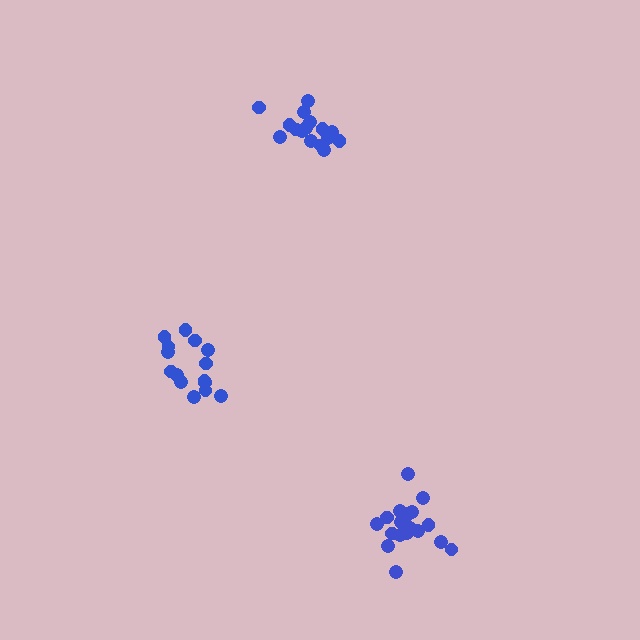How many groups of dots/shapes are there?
There are 3 groups.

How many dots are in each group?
Group 1: 15 dots, Group 2: 19 dots, Group 3: 16 dots (50 total).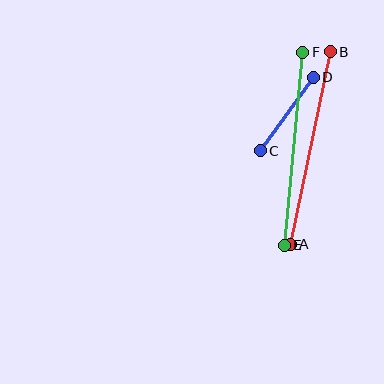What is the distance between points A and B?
The distance is approximately 197 pixels.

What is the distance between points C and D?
The distance is approximately 91 pixels.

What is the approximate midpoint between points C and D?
The midpoint is at approximately (287, 114) pixels.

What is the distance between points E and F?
The distance is approximately 194 pixels.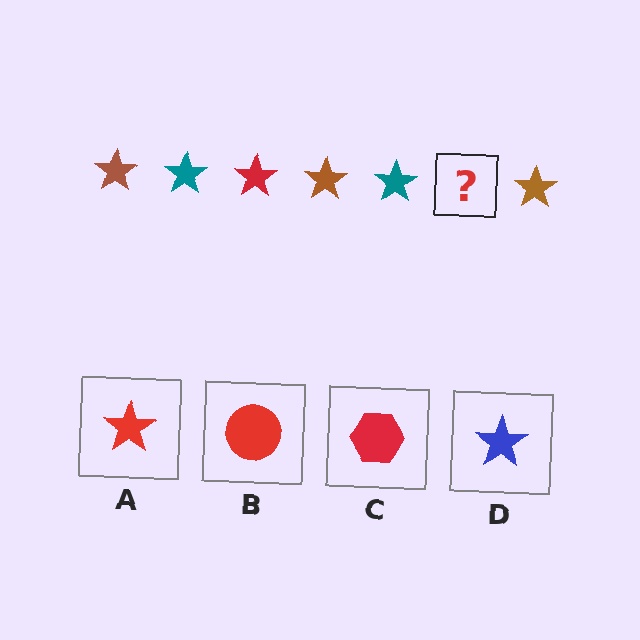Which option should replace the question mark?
Option A.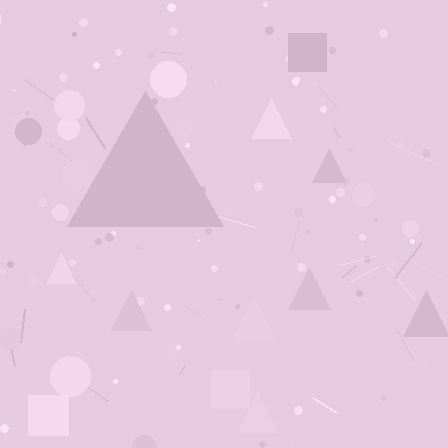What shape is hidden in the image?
A triangle is hidden in the image.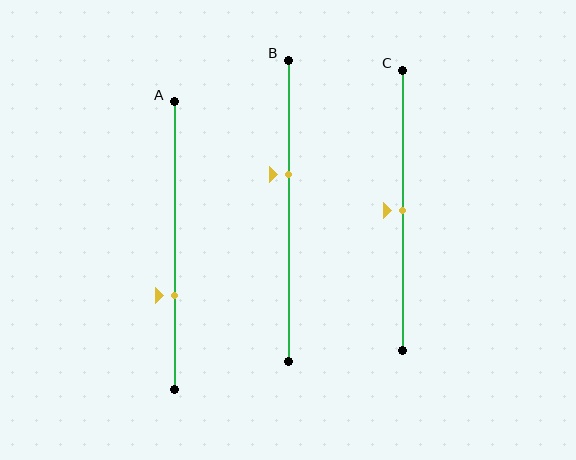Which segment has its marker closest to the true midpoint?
Segment C has its marker closest to the true midpoint.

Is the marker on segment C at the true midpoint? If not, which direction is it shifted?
Yes, the marker on segment C is at the true midpoint.